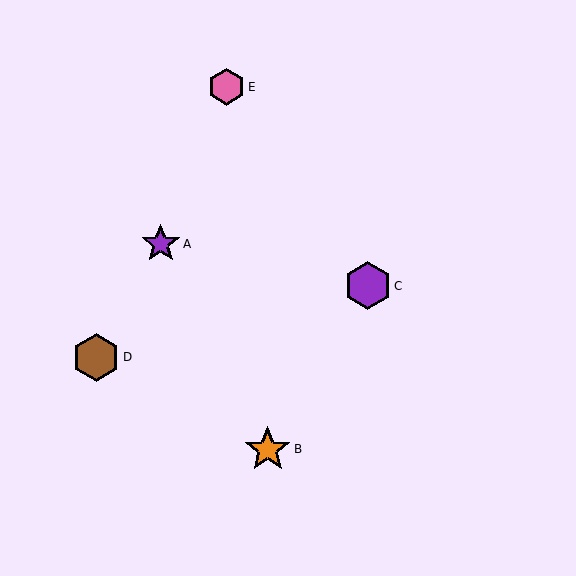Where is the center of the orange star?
The center of the orange star is at (268, 449).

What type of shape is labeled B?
Shape B is an orange star.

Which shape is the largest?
The brown hexagon (labeled D) is the largest.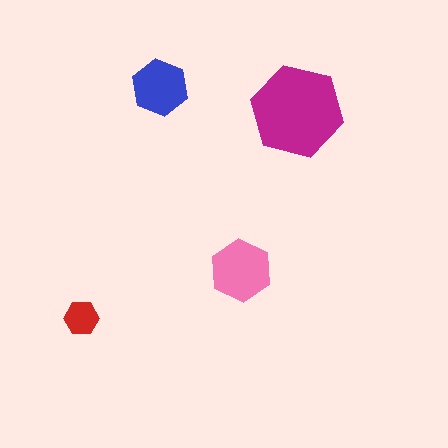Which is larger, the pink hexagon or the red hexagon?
The pink one.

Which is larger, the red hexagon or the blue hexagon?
The blue one.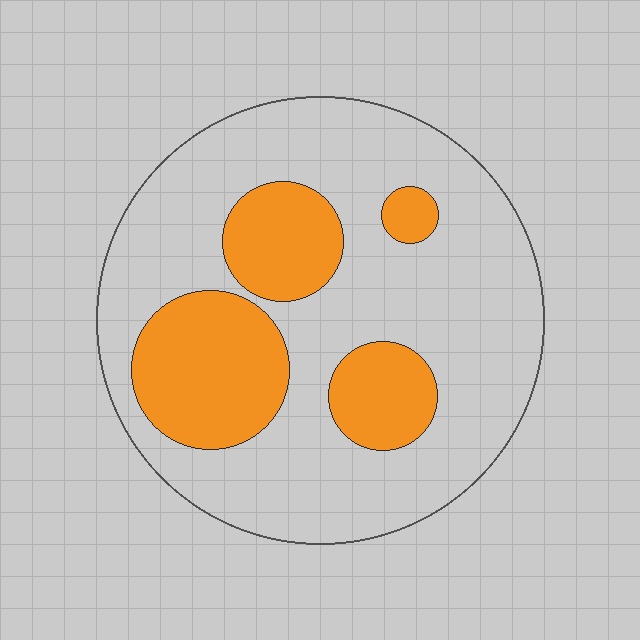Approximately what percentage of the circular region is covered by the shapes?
Approximately 30%.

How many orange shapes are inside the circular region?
4.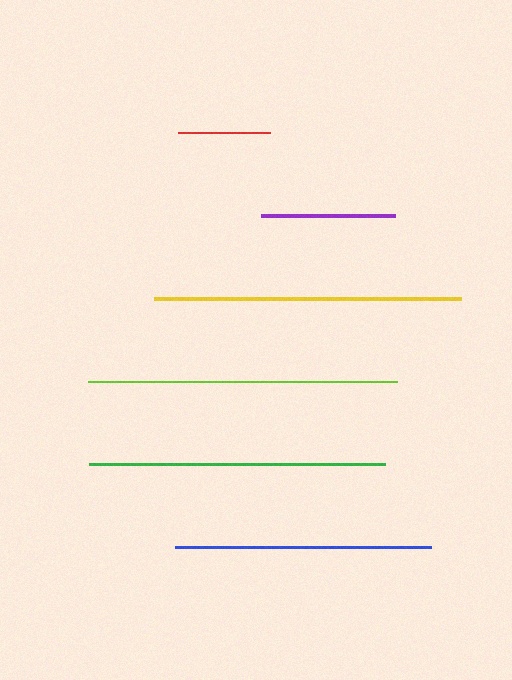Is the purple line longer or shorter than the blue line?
The blue line is longer than the purple line.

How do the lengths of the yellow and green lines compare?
The yellow and green lines are approximately the same length.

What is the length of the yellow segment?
The yellow segment is approximately 307 pixels long.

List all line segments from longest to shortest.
From longest to shortest: lime, yellow, green, blue, purple, red.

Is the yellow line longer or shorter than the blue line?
The yellow line is longer than the blue line.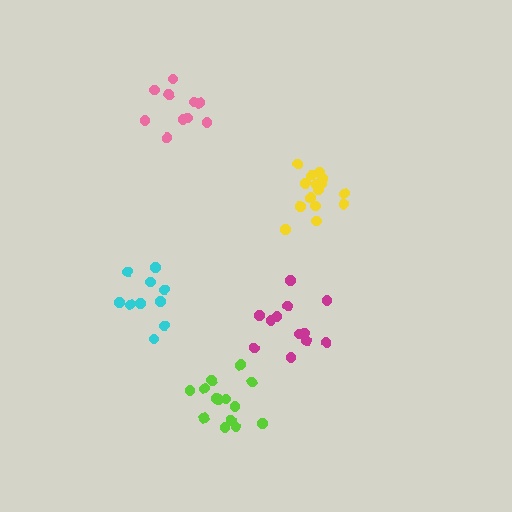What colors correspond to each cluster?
The clusters are colored: yellow, magenta, cyan, pink, lime.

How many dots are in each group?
Group 1: 15 dots, Group 2: 12 dots, Group 3: 10 dots, Group 4: 10 dots, Group 5: 14 dots (61 total).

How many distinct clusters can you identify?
There are 5 distinct clusters.